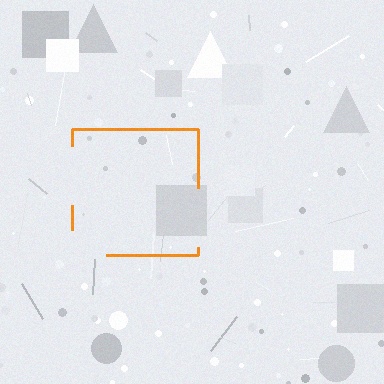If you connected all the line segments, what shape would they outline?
They would outline a square.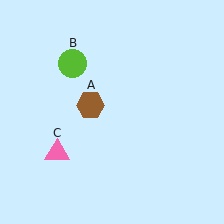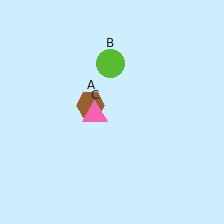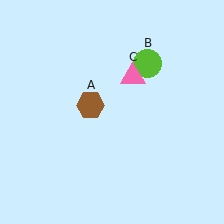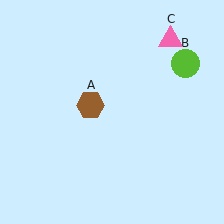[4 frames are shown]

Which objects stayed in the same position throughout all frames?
Brown hexagon (object A) remained stationary.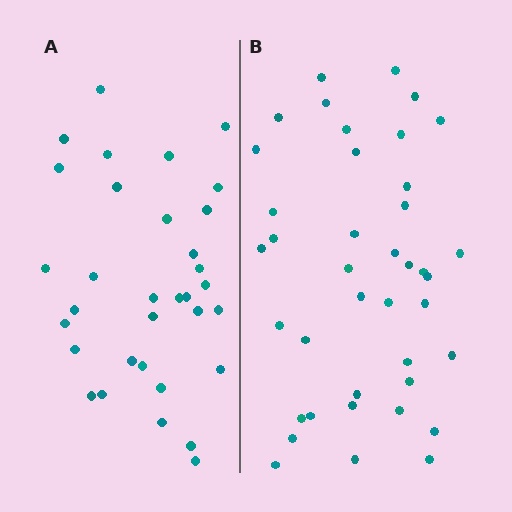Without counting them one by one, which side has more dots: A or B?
Region B (the right region) has more dots.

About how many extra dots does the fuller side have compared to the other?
Region B has roughly 8 or so more dots than region A.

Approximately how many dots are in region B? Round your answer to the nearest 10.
About 40 dots.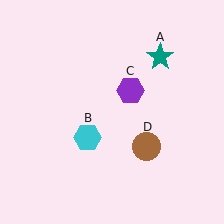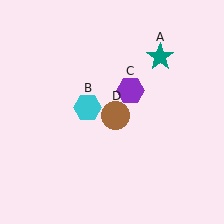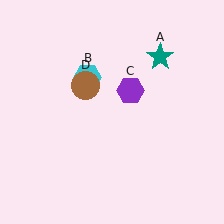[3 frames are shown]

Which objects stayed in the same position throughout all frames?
Teal star (object A) and purple hexagon (object C) remained stationary.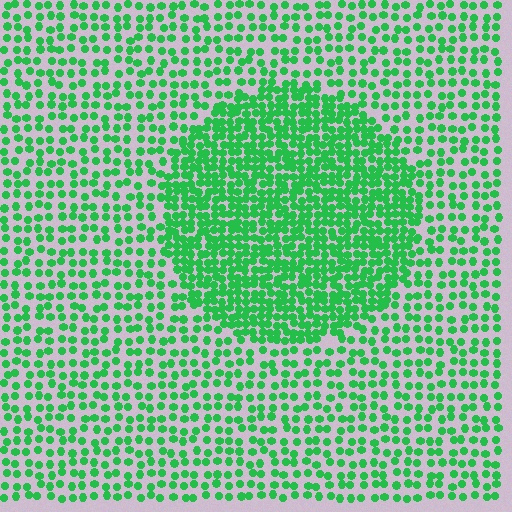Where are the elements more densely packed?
The elements are more densely packed inside the circle boundary.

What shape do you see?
I see a circle.